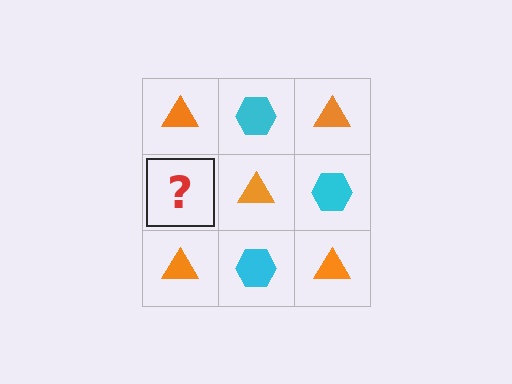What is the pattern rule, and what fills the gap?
The rule is that it alternates orange triangle and cyan hexagon in a checkerboard pattern. The gap should be filled with a cyan hexagon.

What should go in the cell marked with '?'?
The missing cell should contain a cyan hexagon.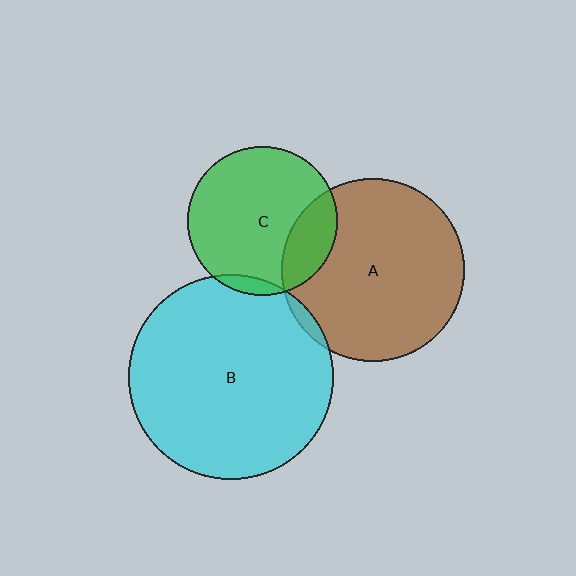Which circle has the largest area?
Circle B (cyan).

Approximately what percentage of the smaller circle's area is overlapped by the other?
Approximately 5%.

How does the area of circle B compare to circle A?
Approximately 1.2 times.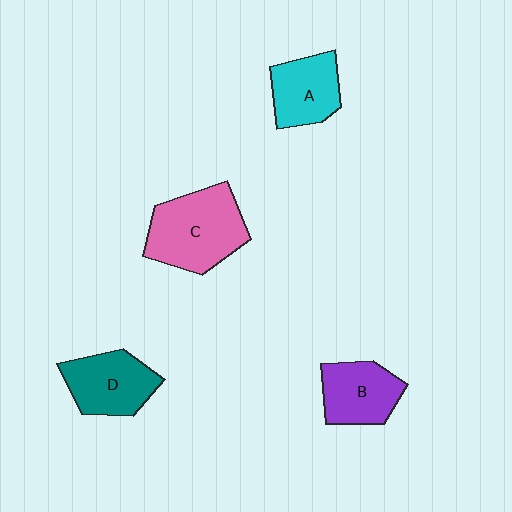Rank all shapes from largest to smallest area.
From largest to smallest: C (pink), D (teal), B (purple), A (cyan).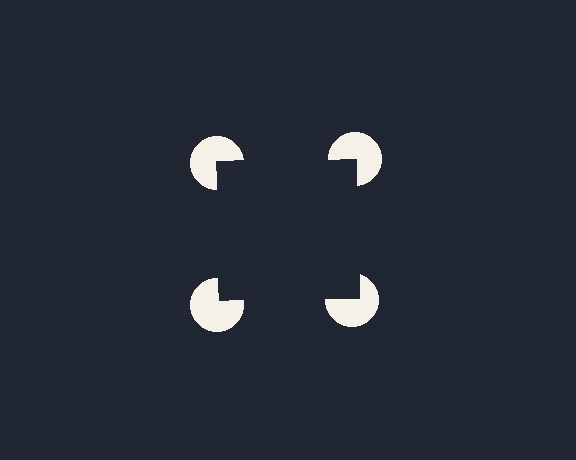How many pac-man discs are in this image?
There are 4 — one at each vertex of the illusory square.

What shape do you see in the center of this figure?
An illusory square — its edges are inferred from the aligned wedge cuts in the pac-man discs, not physically drawn.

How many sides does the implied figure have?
4 sides.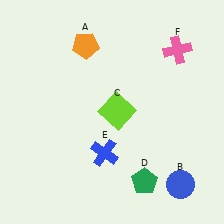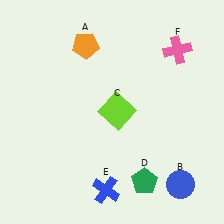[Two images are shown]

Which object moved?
The blue cross (E) moved down.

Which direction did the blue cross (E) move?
The blue cross (E) moved down.